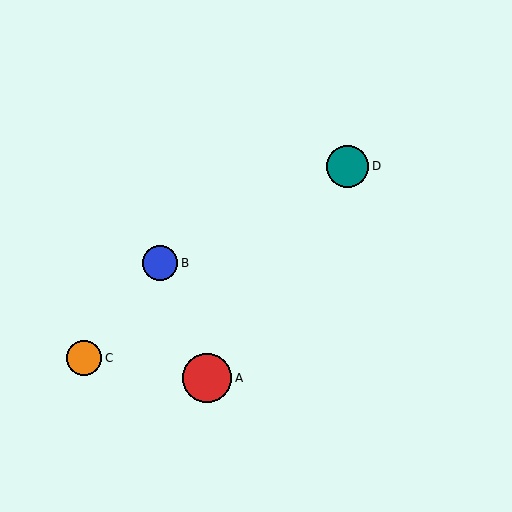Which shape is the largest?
The red circle (labeled A) is the largest.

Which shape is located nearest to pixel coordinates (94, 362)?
The orange circle (labeled C) at (84, 358) is nearest to that location.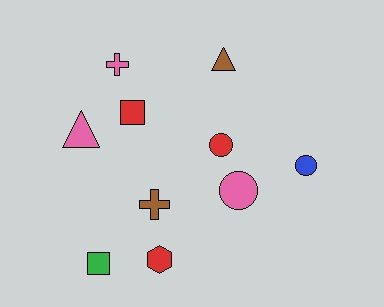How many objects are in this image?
There are 10 objects.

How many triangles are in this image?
There are 2 triangles.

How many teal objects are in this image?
There are no teal objects.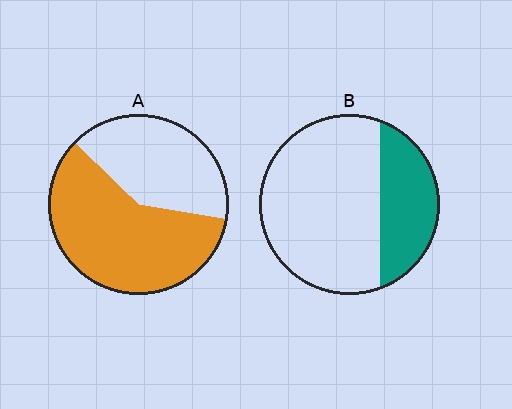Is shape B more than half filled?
No.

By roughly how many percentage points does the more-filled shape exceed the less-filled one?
By roughly 30 percentage points (A over B).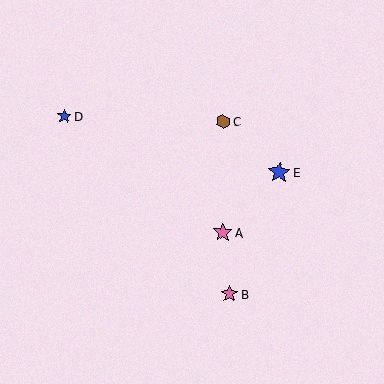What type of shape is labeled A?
Shape A is a pink star.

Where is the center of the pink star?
The center of the pink star is at (223, 232).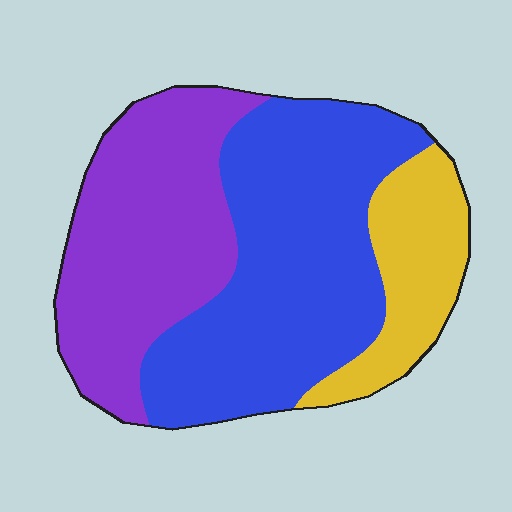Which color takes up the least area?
Yellow, at roughly 15%.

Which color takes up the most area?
Blue, at roughly 45%.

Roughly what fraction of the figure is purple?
Purple takes up between a quarter and a half of the figure.